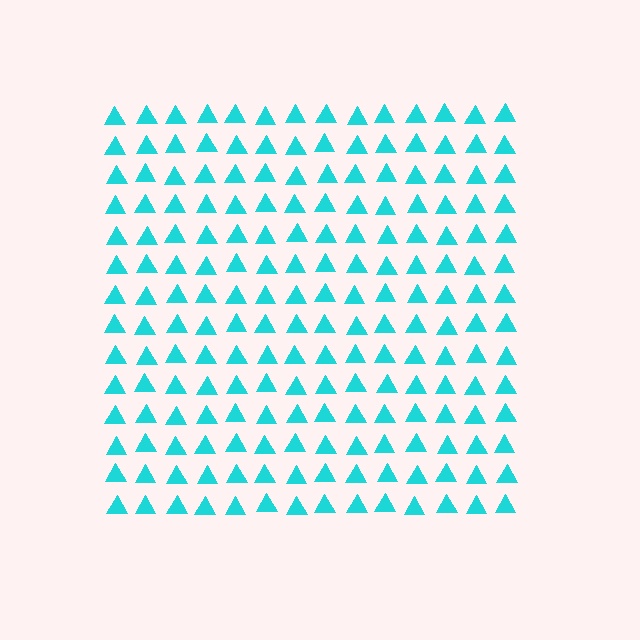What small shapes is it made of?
It is made of small triangles.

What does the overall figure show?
The overall figure shows a square.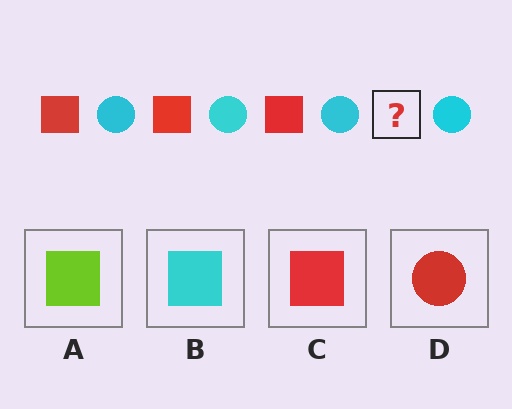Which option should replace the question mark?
Option C.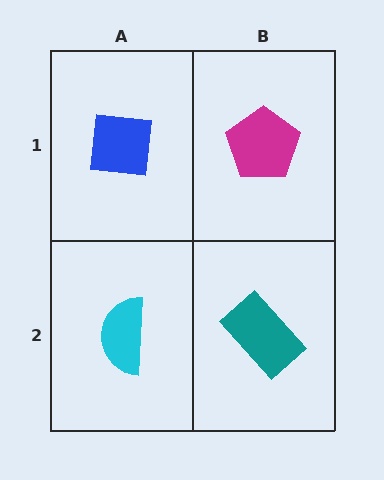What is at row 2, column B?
A teal rectangle.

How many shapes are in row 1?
2 shapes.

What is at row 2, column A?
A cyan semicircle.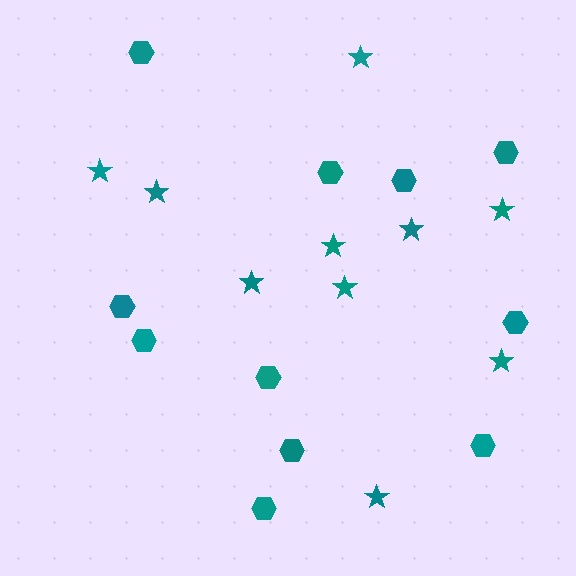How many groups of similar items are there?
There are 2 groups: one group of hexagons (11) and one group of stars (10).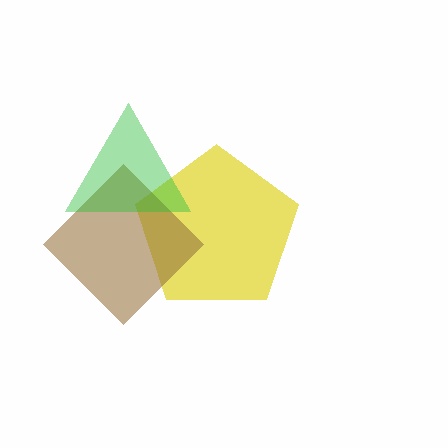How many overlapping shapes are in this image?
There are 3 overlapping shapes in the image.